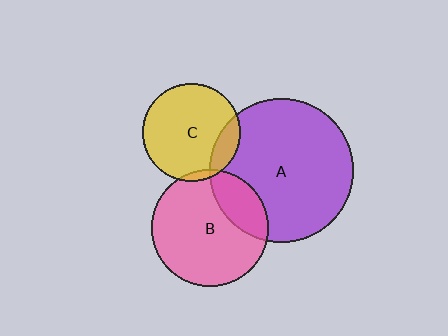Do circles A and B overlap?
Yes.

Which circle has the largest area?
Circle A (purple).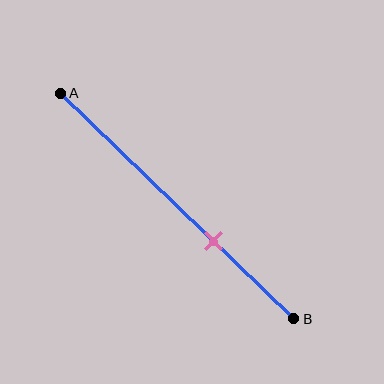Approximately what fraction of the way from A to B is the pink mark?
The pink mark is approximately 65% of the way from A to B.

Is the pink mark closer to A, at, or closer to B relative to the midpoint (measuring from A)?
The pink mark is closer to point B than the midpoint of segment AB.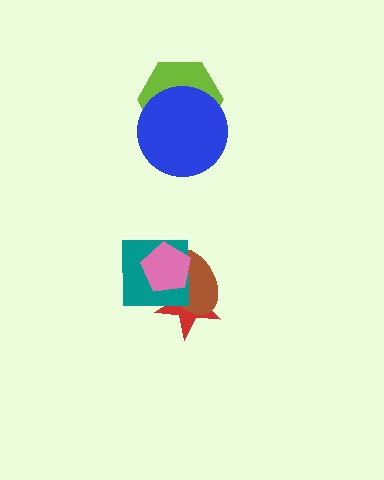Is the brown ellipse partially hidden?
Yes, it is partially covered by another shape.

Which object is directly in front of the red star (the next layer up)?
The brown ellipse is directly in front of the red star.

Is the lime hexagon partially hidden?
Yes, it is partially covered by another shape.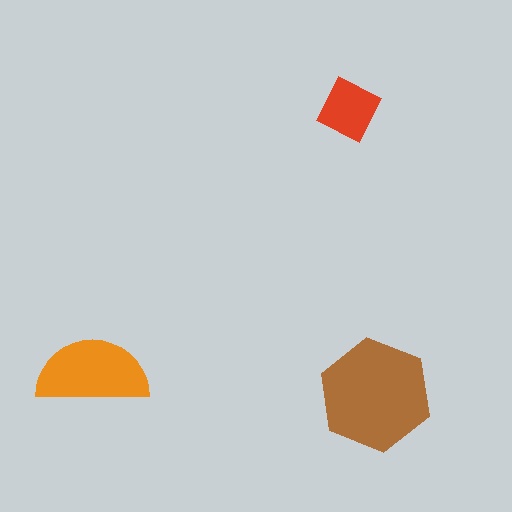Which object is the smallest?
The red square.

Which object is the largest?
The brown hexagon.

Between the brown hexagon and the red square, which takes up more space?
The brown hexagon.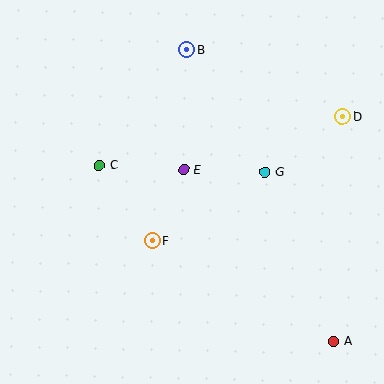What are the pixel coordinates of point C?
Point C is at (99, 165).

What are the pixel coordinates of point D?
Point D is at (342, 117).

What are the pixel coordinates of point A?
Point A is at (334, 341).